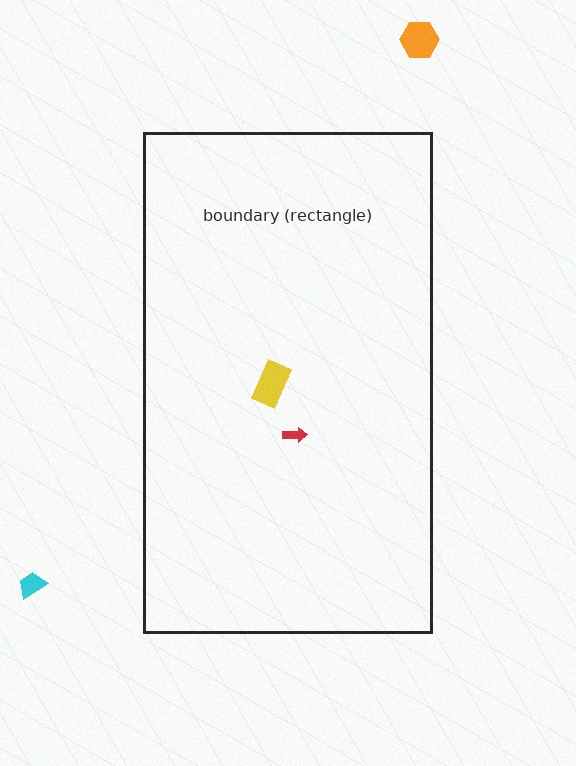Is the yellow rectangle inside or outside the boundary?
Inside.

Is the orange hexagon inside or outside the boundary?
Outside.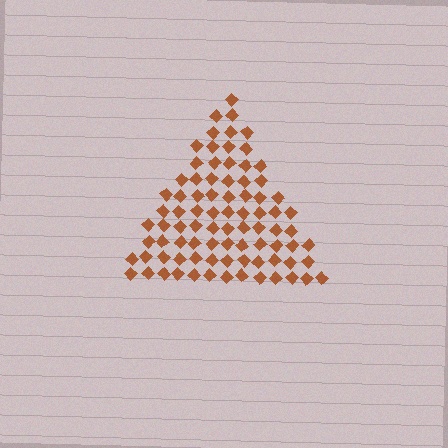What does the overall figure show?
The overall figure shows a triangle.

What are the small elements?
The small elements are diamonds.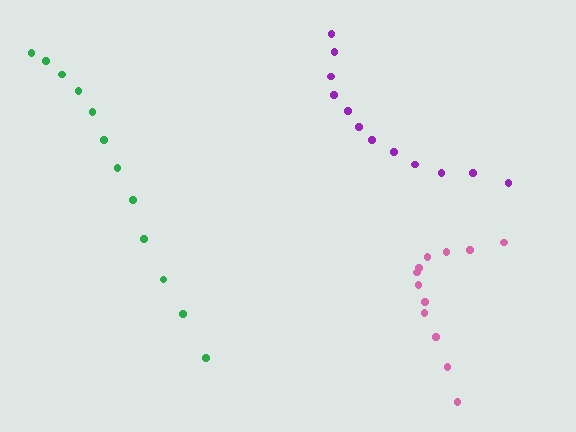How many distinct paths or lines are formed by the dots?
There are 3 distinct paths.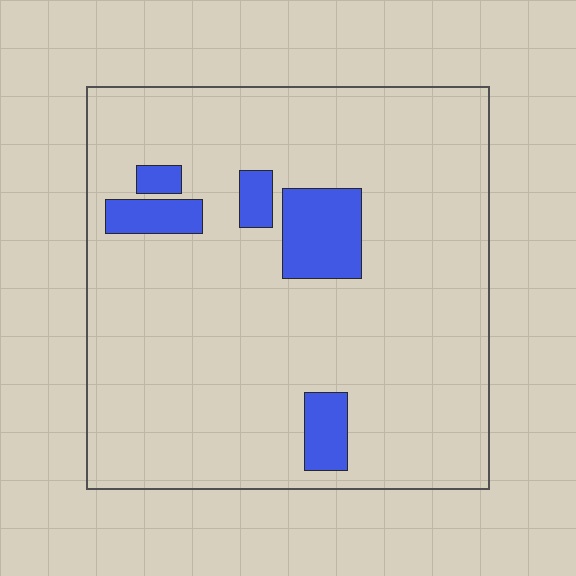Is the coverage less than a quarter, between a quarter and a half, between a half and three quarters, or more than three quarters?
Less than a quarter.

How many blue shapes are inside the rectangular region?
5.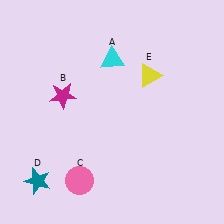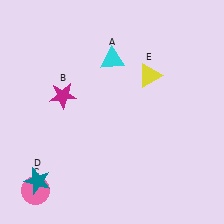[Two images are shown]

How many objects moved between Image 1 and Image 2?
1 object moved between the two images.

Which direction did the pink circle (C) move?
The pink circle (C) moved left.